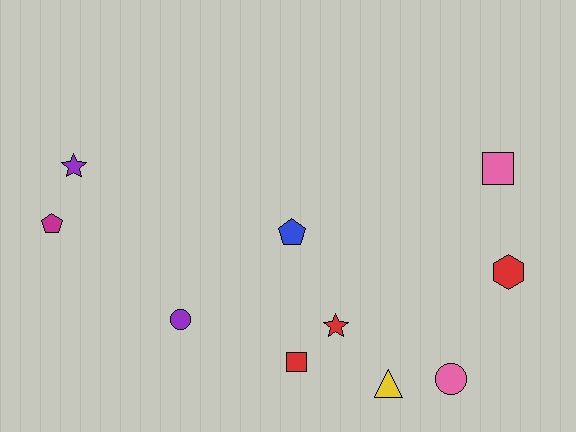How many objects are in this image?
There are 10 objects.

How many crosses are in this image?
There are no crosses.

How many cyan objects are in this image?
There are no cyan objects.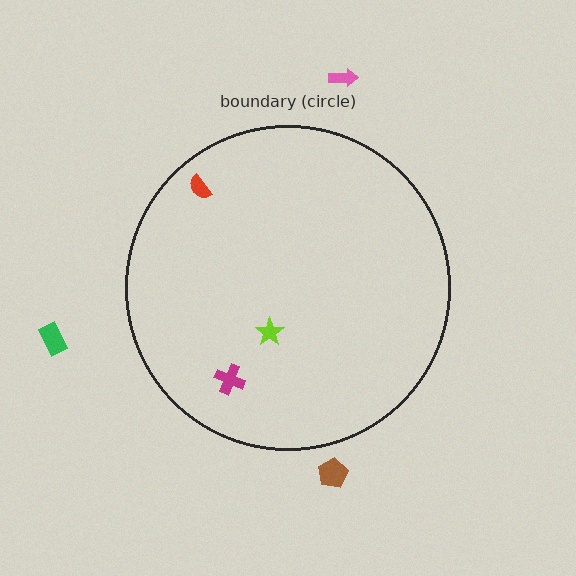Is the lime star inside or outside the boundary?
Inside.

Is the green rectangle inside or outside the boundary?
Outside.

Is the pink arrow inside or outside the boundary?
Outside.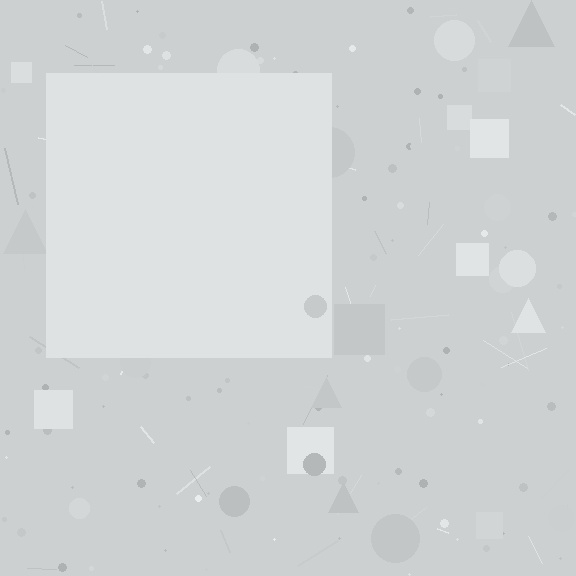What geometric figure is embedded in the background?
A square is embedded in the background.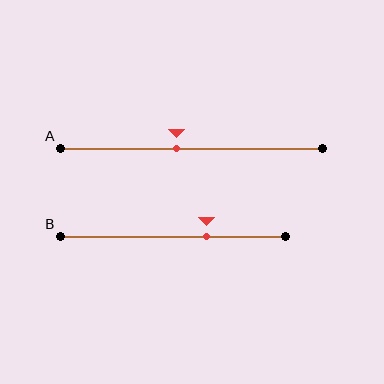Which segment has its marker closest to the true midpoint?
Segment A has its marker closest to the true midpoint.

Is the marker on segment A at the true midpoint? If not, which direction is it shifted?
No, the marker on segment A is shifted to the left by about 6% of the segment length.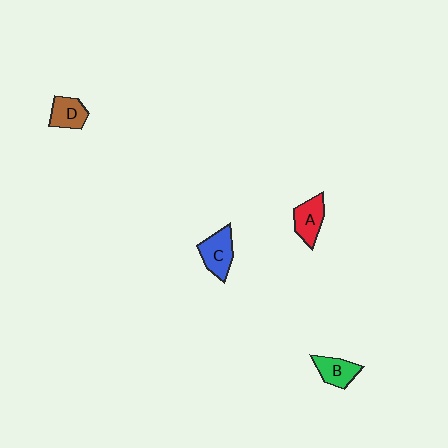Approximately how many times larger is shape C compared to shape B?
Approximately 1.2 times.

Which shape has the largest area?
Shape C (blue).